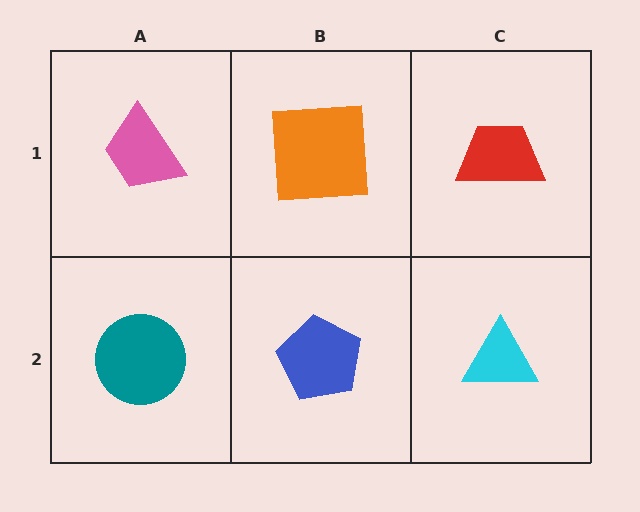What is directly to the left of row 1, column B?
A pink trapezoid.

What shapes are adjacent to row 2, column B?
An orange square (row 1, column B), a teal circle (row 2, column A), a cyan triangle (row 2, column C).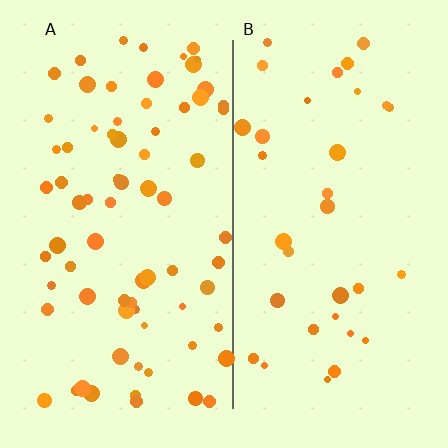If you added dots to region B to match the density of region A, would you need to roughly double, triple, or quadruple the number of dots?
Approximately double.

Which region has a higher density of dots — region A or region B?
A (the left).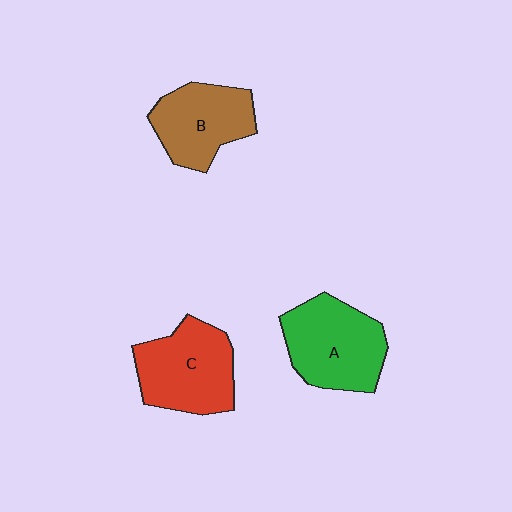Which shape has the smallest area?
Shape B (brown).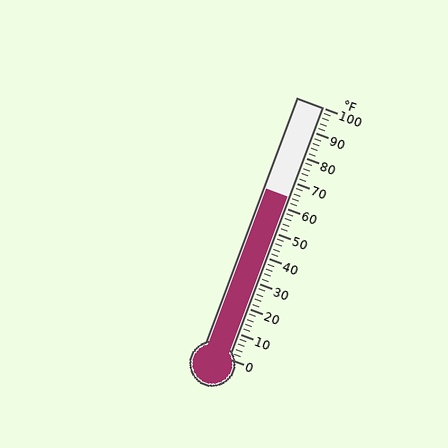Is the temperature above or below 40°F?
The temperature is above 40°F.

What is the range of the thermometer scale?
The thermometer scale ranges from 0°F to 100°F.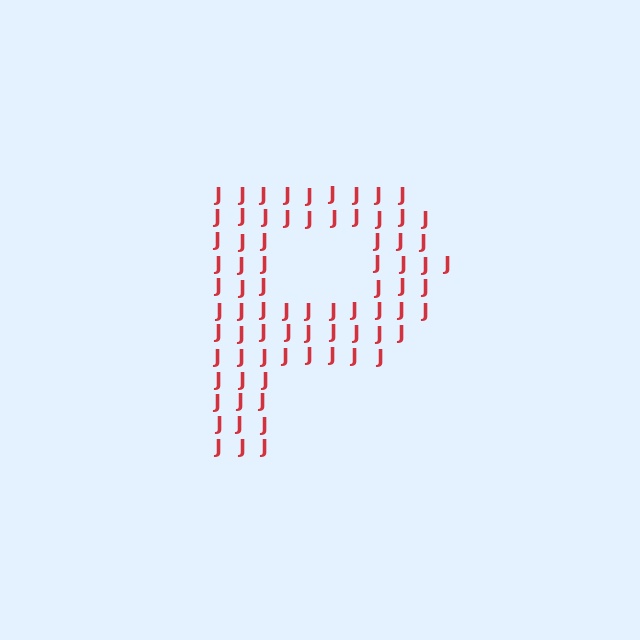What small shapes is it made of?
It is made of small letter J's.